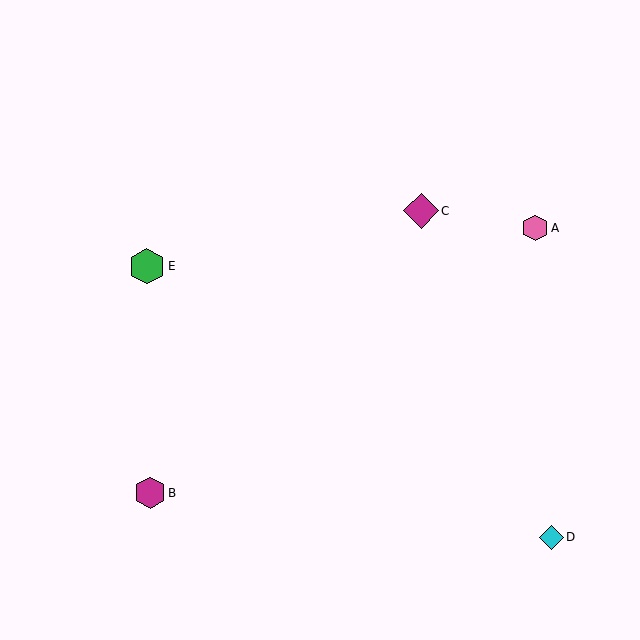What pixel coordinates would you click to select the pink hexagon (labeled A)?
Click at (535, 228) to select the pink hexagon A.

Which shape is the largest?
The green hexagon (labeled E) is the largest.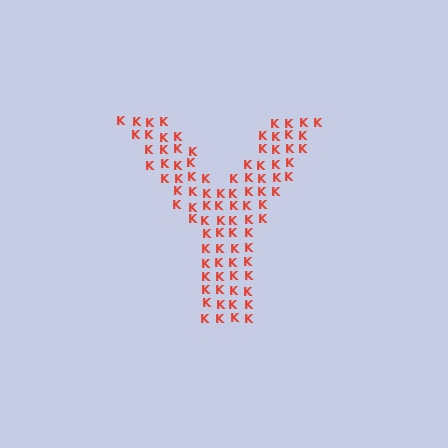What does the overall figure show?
The overall figure shows the letter Y.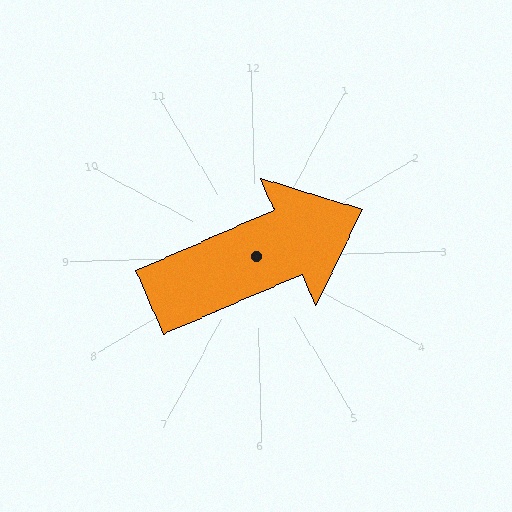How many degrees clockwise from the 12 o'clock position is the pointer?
Approximately 68 degrees.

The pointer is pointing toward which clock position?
Roughly 2 o'clock.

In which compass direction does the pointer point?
East.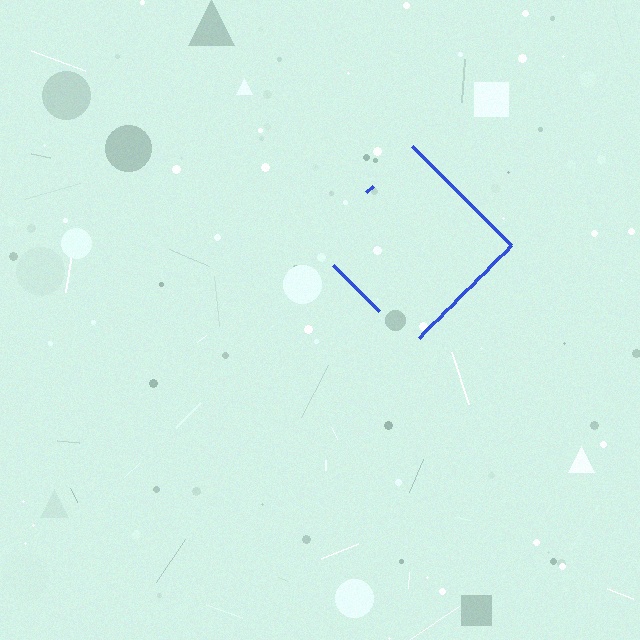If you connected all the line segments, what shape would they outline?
They would outline a diamond.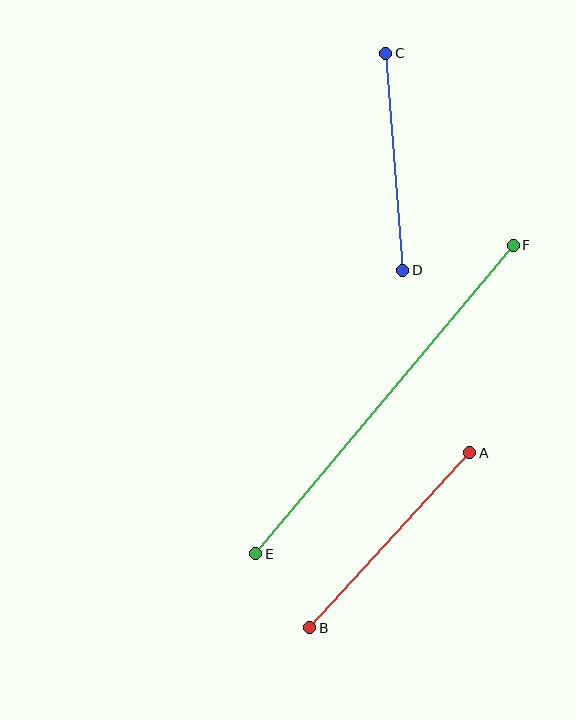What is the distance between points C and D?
The distance is approximately 218 pixels.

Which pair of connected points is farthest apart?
Points E and F are farthest apart.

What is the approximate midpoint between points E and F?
The midpoint is at approximately (385, 399) pixels.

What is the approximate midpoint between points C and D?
The midpoint is at approximately (394, 162) pixels.